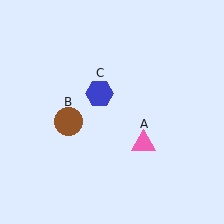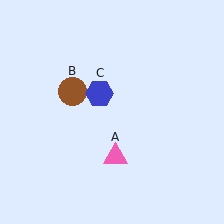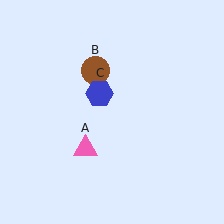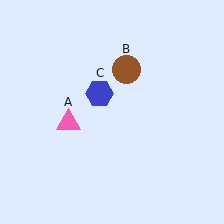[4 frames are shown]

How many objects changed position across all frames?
2 objects changed position: pink triangle (object A), brown circle (object B).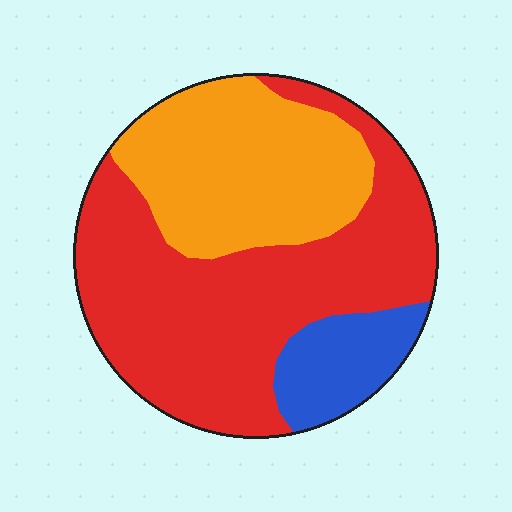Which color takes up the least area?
Blue, at roughly 10%.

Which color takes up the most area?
Red, at roughly 55%.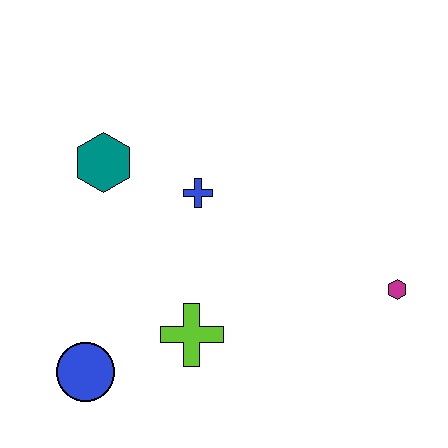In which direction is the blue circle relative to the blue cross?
The blue circle is below the blue cross.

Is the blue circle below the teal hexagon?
Yes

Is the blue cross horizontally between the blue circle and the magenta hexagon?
Yes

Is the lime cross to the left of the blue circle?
No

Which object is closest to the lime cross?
The blue circle is closest to the lime cross.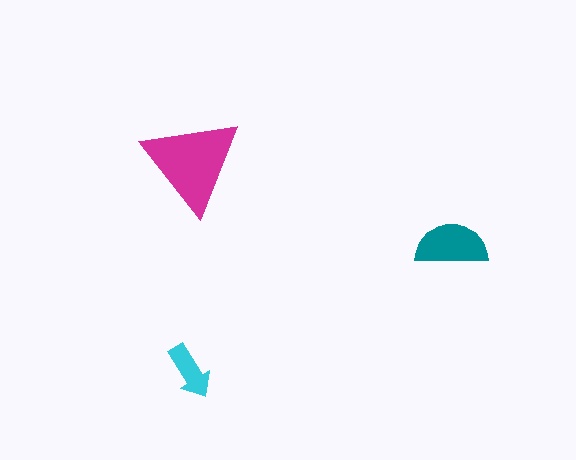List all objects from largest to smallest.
The magenta triangle, the teal semicircle, the cyan arrow.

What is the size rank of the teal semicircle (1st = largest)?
2nd.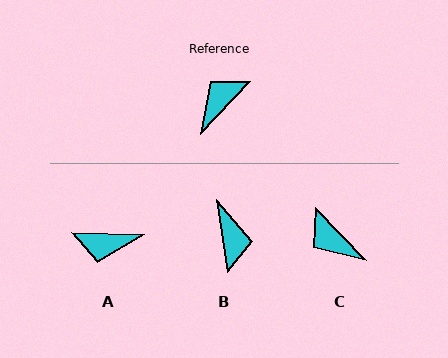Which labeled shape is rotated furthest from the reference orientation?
A, about 131 degrees away.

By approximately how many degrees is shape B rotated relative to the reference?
Approximately 128 degrees clockwise.